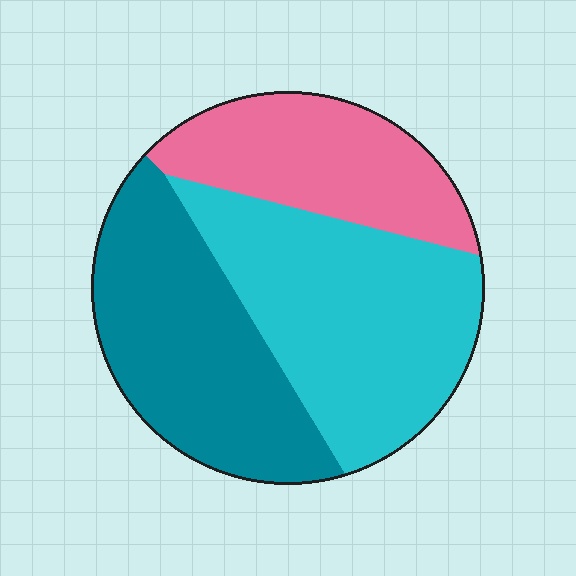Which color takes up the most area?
Cyan, at roughly 40%.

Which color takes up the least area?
Pink, at roughly 25%.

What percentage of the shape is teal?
Teal covers roughly 35% of the shape.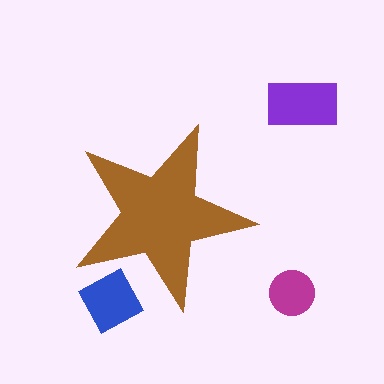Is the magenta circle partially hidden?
No, the magenta circle is fully visible.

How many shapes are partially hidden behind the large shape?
1 shape is partially hidden.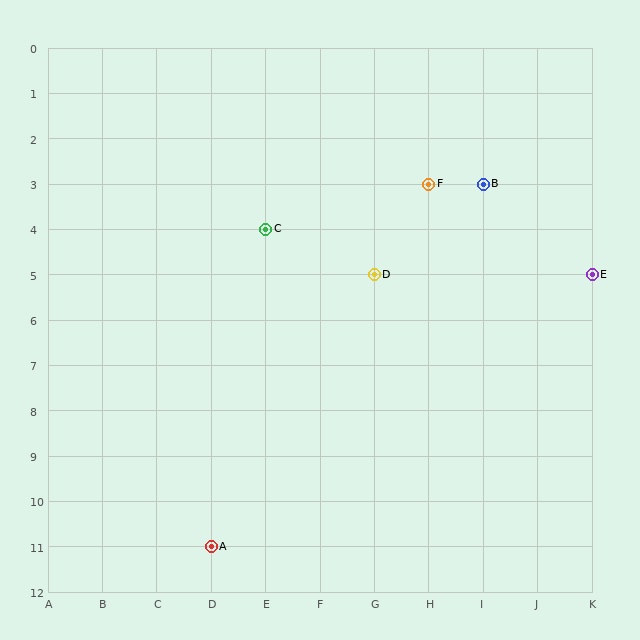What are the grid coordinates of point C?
Point C is at grid coordinates (E, 4).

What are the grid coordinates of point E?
Point E is at grid coordinates (K, 5).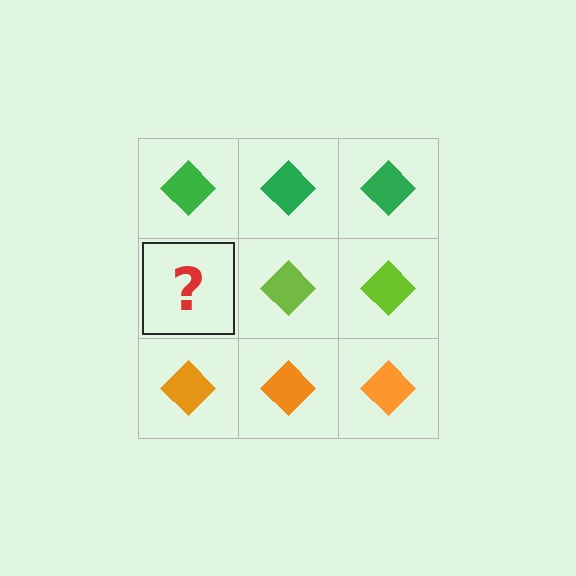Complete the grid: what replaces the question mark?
The question mark should be replaced with a lime diamond.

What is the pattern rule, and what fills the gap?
The rule is that each row has a consistent color. The gap should be filled with a lime diamond.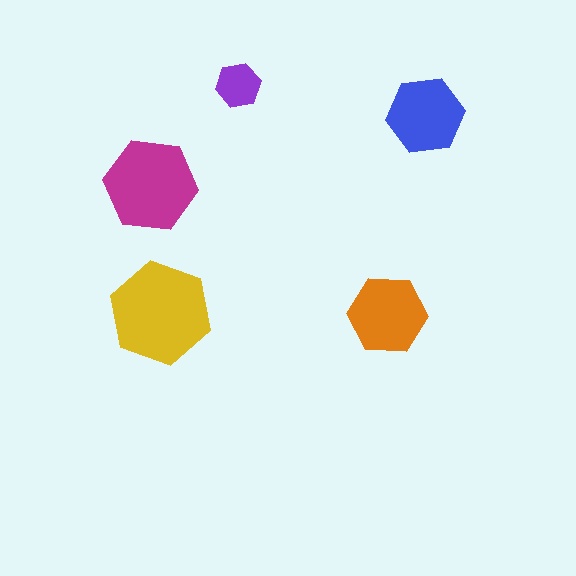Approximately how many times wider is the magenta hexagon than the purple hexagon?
About 2 times wider.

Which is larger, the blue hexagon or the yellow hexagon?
The yellow one.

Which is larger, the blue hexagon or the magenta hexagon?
The magenta one.